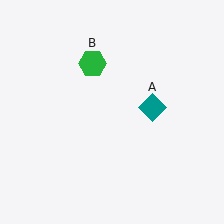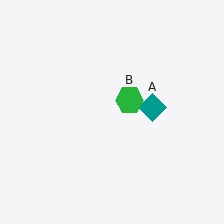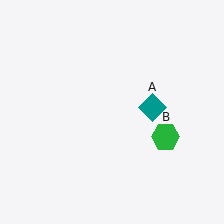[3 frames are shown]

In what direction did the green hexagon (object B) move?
The green hexagon (object B) moved down and to the right.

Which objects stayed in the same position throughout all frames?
Teal diamond (object A) remained stationary.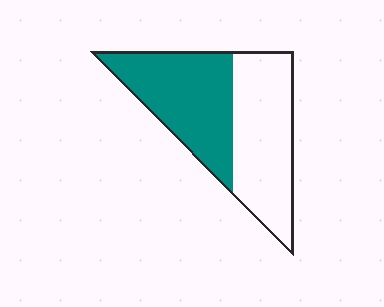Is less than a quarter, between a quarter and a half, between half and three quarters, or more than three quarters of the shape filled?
Between a quarter and a half.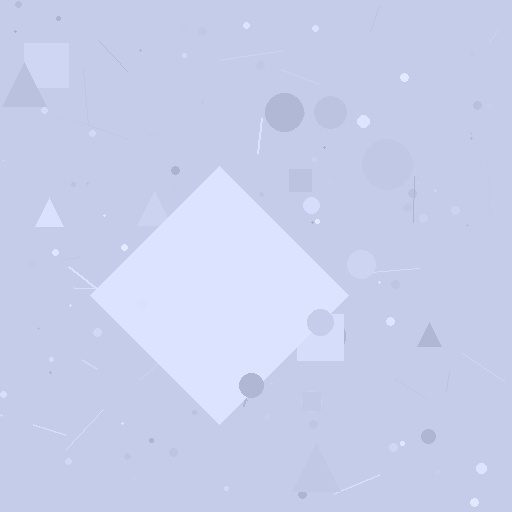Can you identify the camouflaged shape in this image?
The camouflaged shape is a diamond.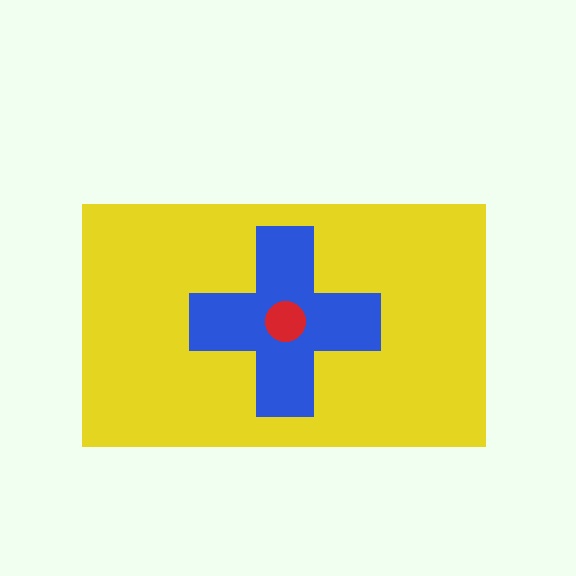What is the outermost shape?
The yellow rectangle.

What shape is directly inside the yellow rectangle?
The blue cross.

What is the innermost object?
The red circle.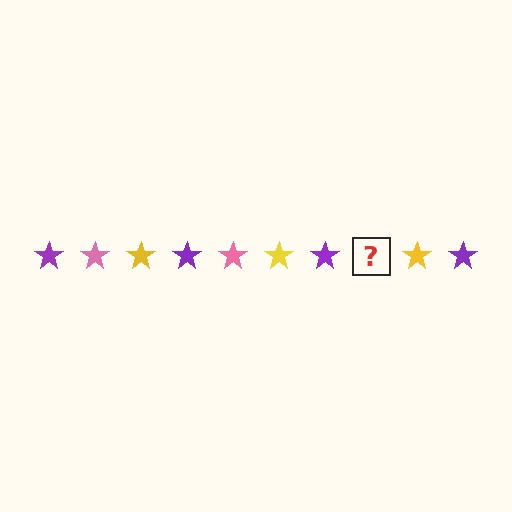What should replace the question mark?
The question mark should be replaced with a pink star.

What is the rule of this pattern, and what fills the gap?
The rule is that the pattern cycles through purple, pink, yellow stars. The gap should be filled with a pink star.